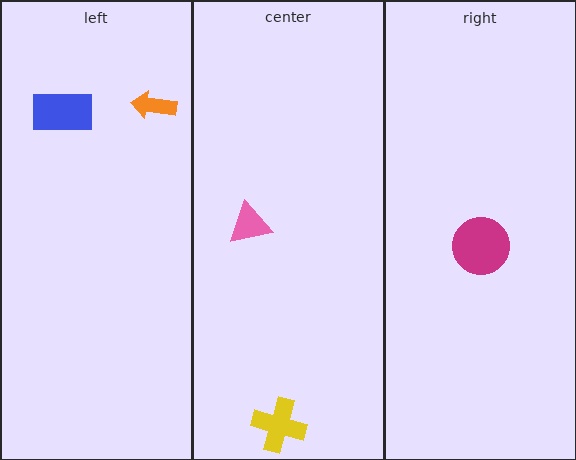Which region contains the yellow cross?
The center region.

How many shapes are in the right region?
1.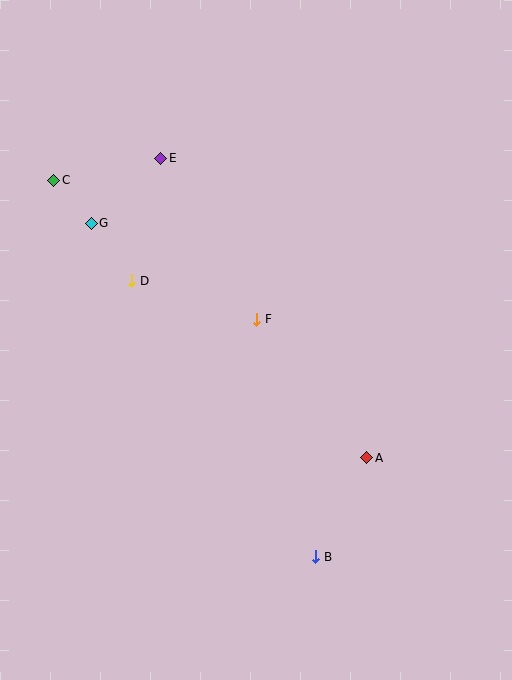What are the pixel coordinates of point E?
Point E is at (161, 158).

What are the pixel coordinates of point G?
Point G is at (91, 223).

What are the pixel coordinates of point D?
Point D is at (132, 281).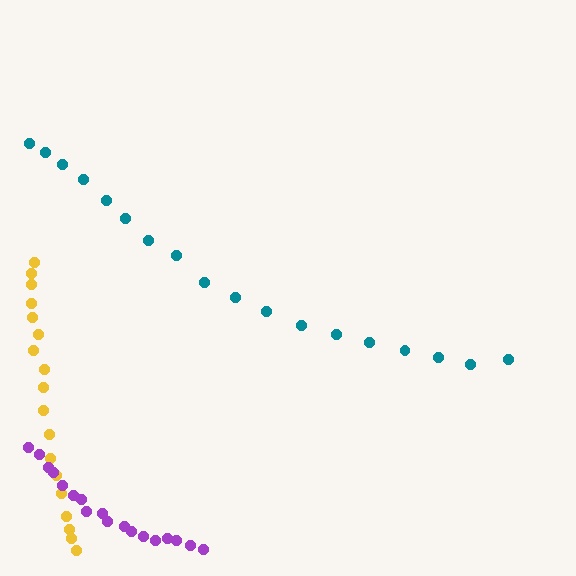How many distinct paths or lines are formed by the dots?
There are 3 distinct paths.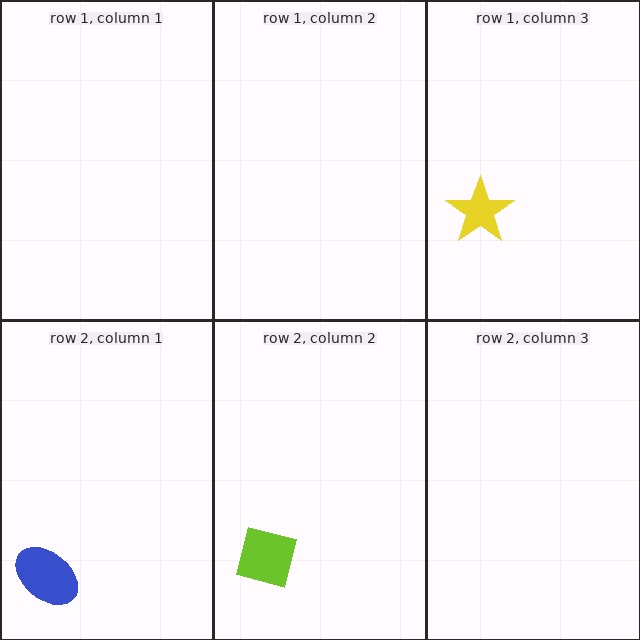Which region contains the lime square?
The row 2, column 2 region.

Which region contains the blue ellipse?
The row 2, column 1 region.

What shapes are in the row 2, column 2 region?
The lime square.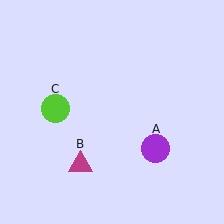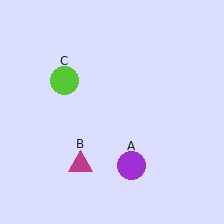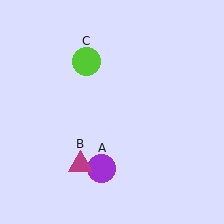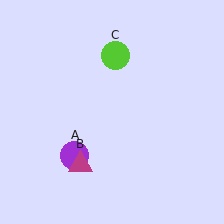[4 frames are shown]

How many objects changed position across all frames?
2 objects changed position: purple circle (object A), lime circle (object C).